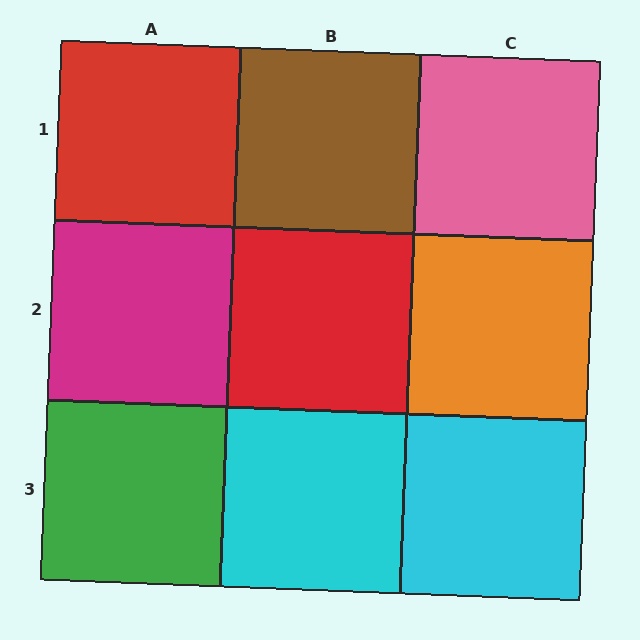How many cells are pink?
1 cell is pink.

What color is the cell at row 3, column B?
Cyan.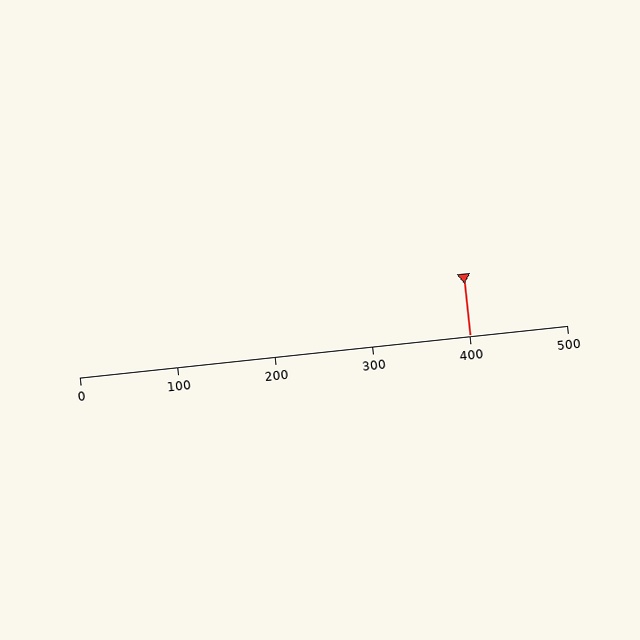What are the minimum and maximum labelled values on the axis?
The axis runs from 0 to 500.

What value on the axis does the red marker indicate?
The marker indicates approximately 400.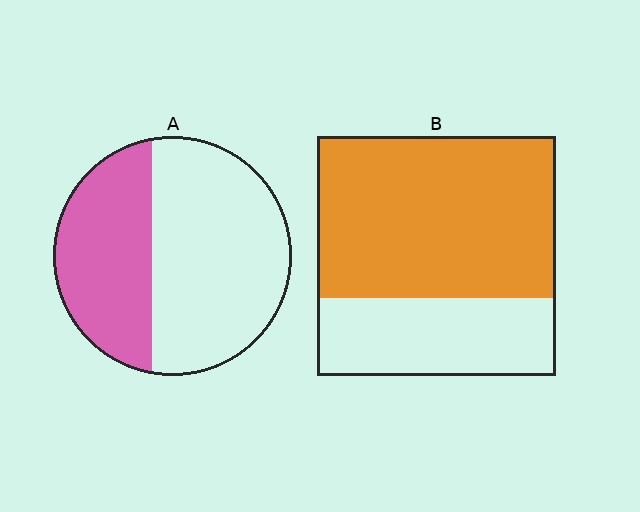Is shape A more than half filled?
No.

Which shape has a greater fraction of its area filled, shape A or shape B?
Shape B.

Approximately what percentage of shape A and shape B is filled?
A is approximately 40% and B is approximately 70%.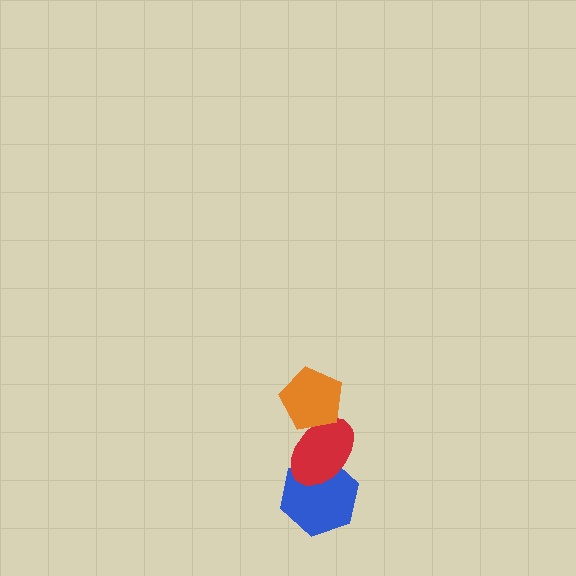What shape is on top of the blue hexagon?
The red ellipse is on top of the blue hexagon.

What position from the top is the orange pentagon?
The orange pentagon is 1st from the top.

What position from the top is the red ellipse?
The red ellipse is 2nd from the top.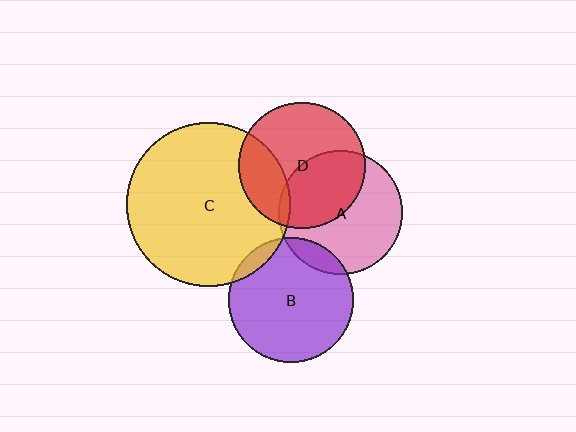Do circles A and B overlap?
Yes.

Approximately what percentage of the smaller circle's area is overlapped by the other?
Approximately 10%.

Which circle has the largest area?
Circle C (yellow).